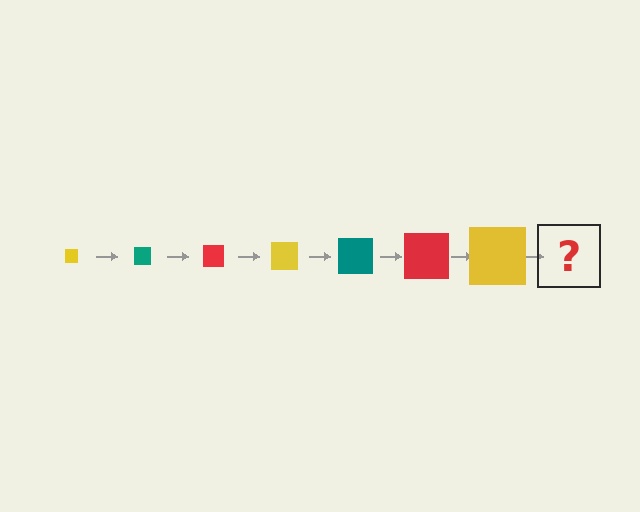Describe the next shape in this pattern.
It should be a teal square, larger than the previous one.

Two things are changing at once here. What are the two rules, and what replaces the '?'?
The two rules are that the square grows larger each step and the color cycles through yellow, teal, and red. The '?' should be a teal square, larger than the previous one.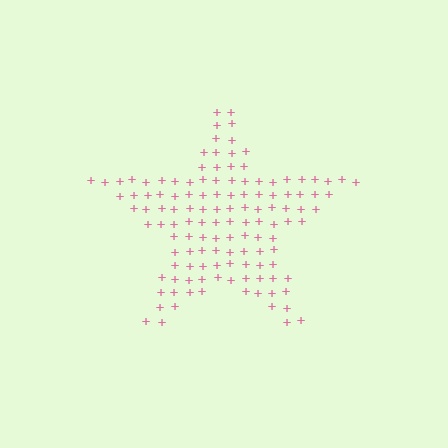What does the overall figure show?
The overall figure shows a star.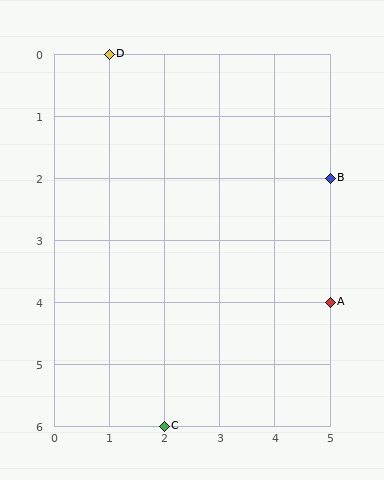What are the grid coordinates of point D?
Point D is at grid coordinates (1, 0).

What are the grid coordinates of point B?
Point B is at grid coordinates (5, 2).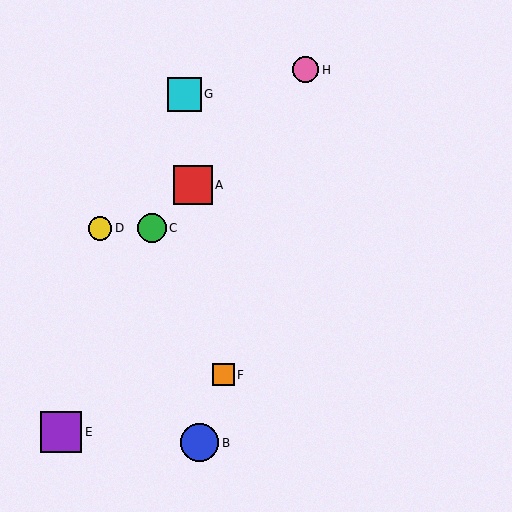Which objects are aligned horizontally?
Objects C, D are aligned horizontally.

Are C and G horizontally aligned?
No, C is at y≈228 and G is at y≈94.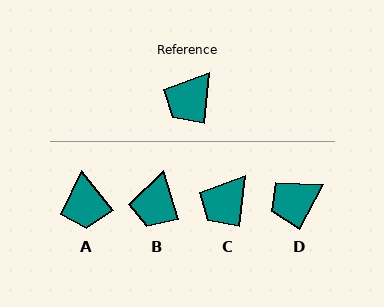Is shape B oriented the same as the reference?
No, it is off by about 23 degrees.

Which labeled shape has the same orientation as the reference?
C.